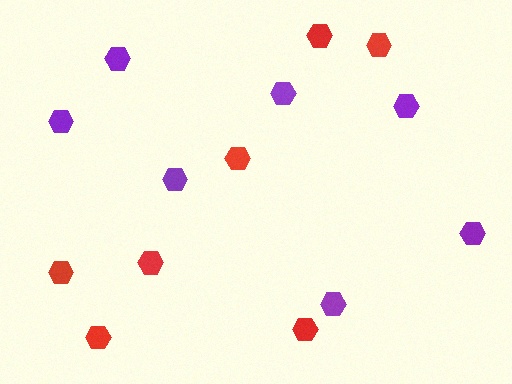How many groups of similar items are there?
There are 2 groups: one group of purple hexagons (7) and one group of red hexagons (7).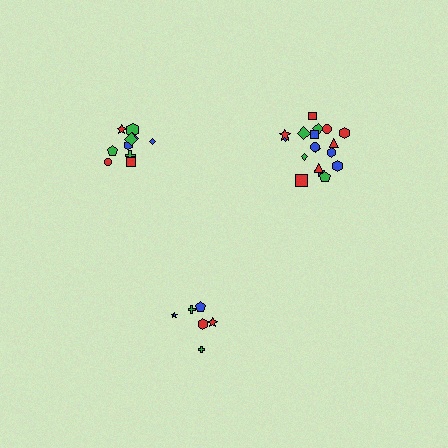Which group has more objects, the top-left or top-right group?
The top-right group.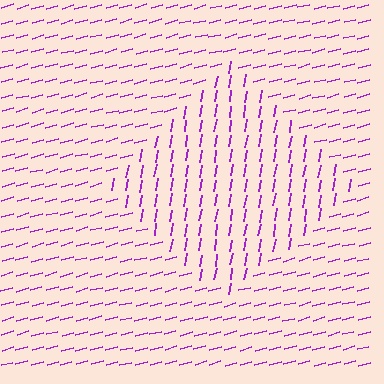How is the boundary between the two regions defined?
The boundary is defined purely by a change in line orientation (approximately 65 degrees difference). All lines are the same color and thickness.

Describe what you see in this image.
The image is filled with small purple line segments. A diamond region in the image has lines oriented differently from the surrounding lines, creating a visible texture boundary.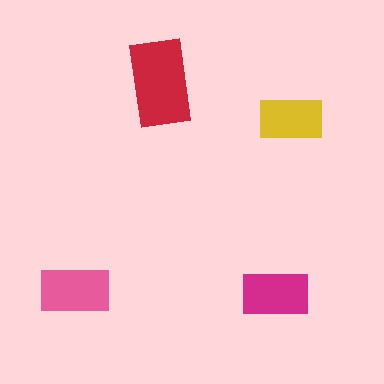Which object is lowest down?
The magenta rectangle is bottommost.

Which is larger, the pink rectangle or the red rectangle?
The red one.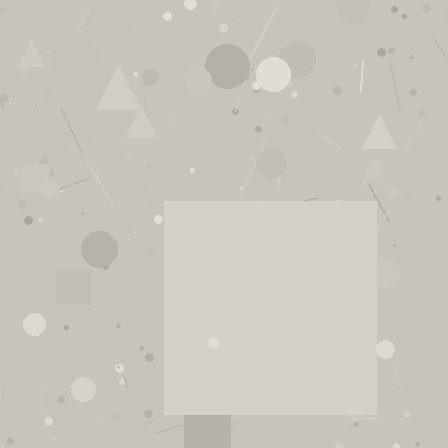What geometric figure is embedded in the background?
A square is embedded in the background.